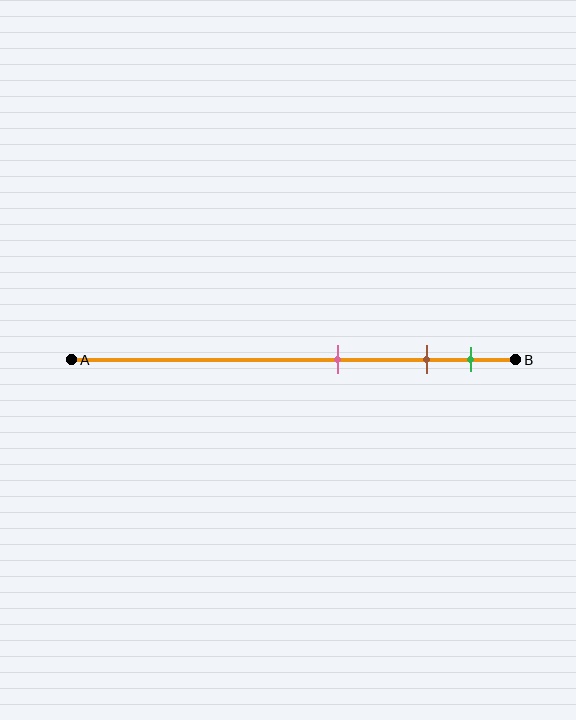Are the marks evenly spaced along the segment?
No, the marks are not evenly spaced.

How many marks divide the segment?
There are 3 marks dividing the segment.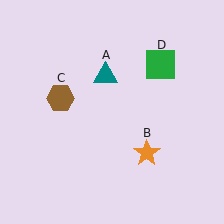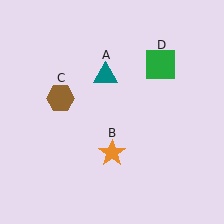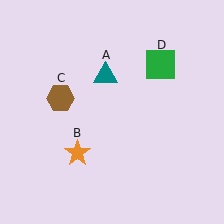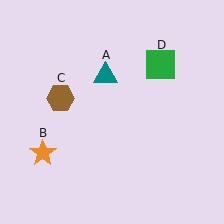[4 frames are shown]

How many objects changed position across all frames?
1 object changed position: orange star (object B).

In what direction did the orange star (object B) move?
The orange star (object B) moved left.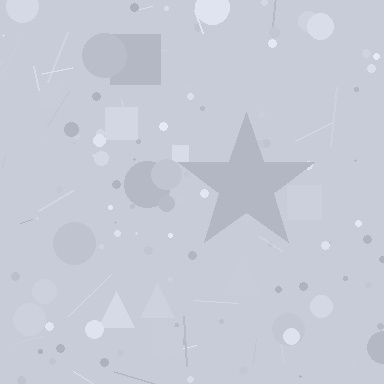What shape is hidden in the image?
A star is hidden in the image.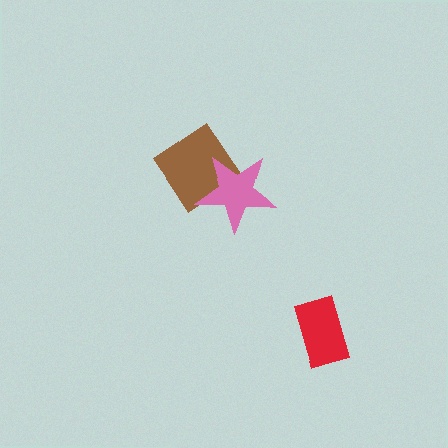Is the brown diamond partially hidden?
Yes, it is partially covered by another shape.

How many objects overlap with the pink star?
1 object overlaps with the pink star.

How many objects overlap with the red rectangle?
0 objects overlap with the red rectangle.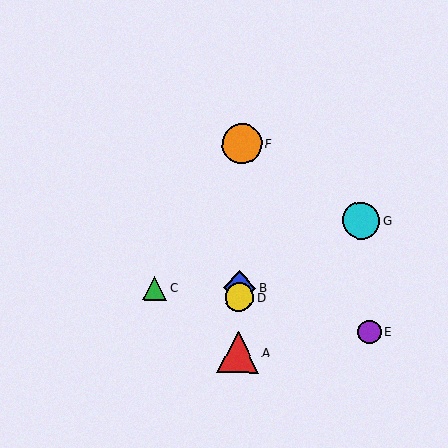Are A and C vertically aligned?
No, A is at x≈238 and C is at x≈154.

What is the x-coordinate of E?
Object E is at x≈370.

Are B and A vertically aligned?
Yes, both are at x≈239.